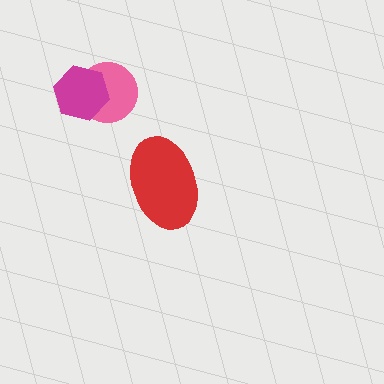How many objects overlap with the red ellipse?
0 objects overlap with the red ellipse.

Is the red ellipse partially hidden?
No, no other shape covers it.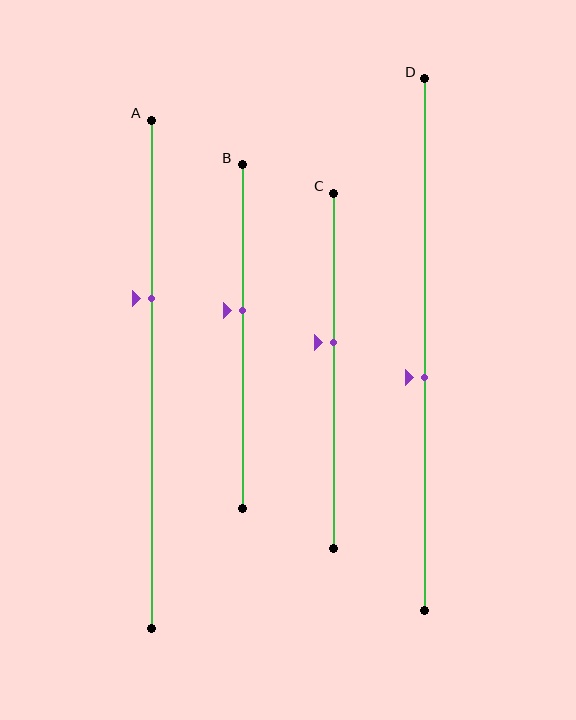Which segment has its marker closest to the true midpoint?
Segment D has its marker closest to the true midpoint.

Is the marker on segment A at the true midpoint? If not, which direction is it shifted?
No, the marker on segment A is shifted upward by about 15% of the segment length.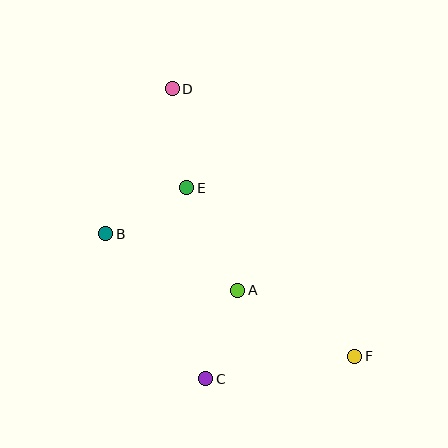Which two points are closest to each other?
Points B and E are closest to each other.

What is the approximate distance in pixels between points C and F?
The distance between C and F is approximately 151 pixels.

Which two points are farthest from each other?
Points D and F are farthest from each other.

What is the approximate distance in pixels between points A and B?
The distance between A and B is approximately 143 pixels.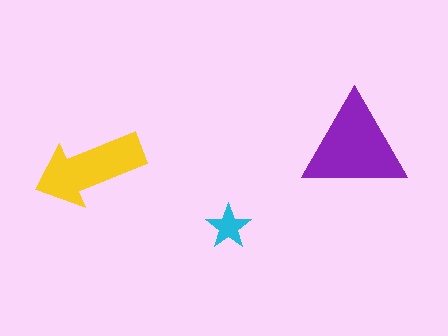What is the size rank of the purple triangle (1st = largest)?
1st.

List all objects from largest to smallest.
The purple triangle, the yellow arrow, the cyan star.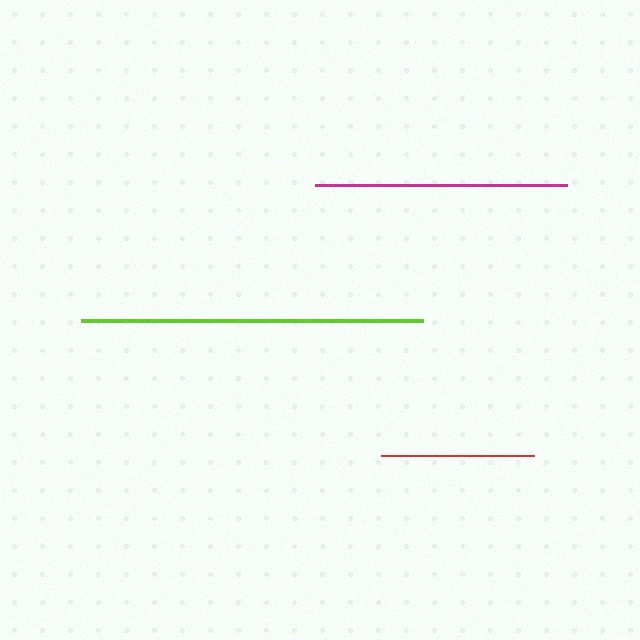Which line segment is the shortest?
The red line is the shortest at approximately 153 pixels.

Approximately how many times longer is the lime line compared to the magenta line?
The lime line is approximately 1.4 times the length of the magenta line.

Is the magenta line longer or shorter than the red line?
The magenta line is longer than the red line.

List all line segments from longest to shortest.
From longest to shortest: lime, magenta, red.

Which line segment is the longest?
The lime line is the longest at approximately 342 pixels.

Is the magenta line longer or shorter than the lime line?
The lime line is longer than the magenta line.